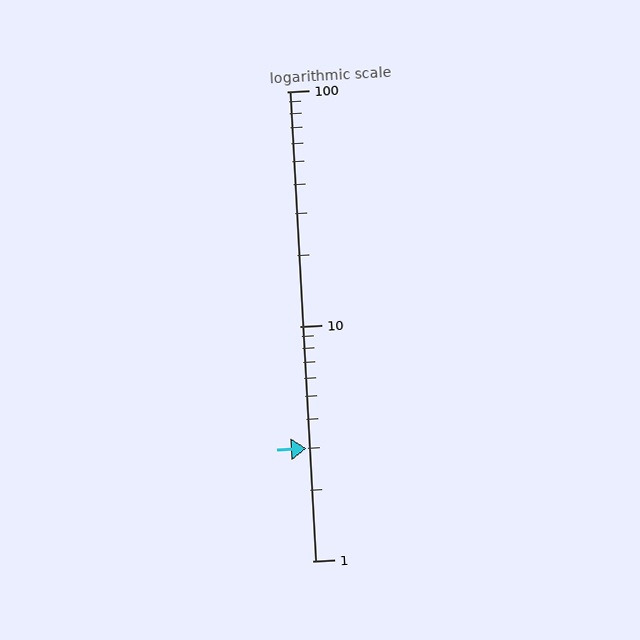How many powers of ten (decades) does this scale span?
The scale spans 2 decades, from 1 to 100.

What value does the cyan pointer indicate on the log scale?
The pointer indicates approximately 3.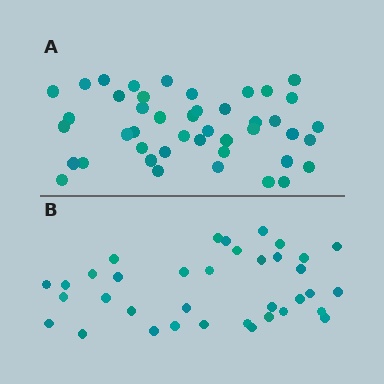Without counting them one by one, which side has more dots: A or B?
Region A (the top region) has more dots.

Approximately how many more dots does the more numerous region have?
Region A has roughly 8 or so more dots than region B.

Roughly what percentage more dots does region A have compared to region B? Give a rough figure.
About 20% more.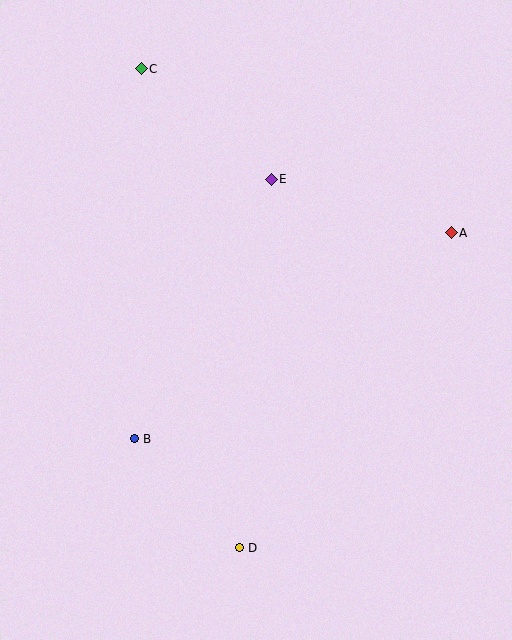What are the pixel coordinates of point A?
Point A is at (451, 233).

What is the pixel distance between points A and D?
The distance between A and D is 379 pixels.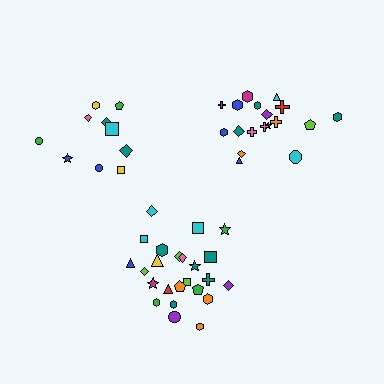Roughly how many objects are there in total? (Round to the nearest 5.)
Roughly 55 objects in total.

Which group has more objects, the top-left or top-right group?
The top-right group.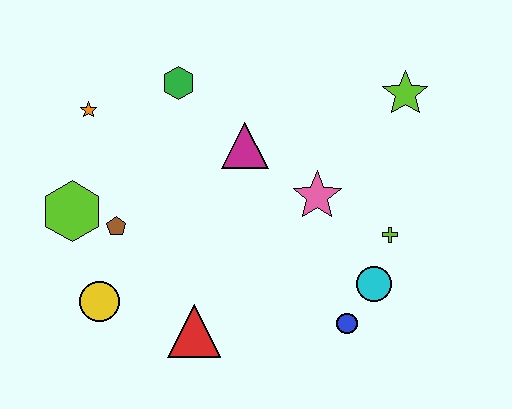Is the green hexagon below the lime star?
No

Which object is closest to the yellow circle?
The brown pentagon is closest to the yellow circle.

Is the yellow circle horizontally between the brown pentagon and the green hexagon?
No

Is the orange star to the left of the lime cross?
Yes